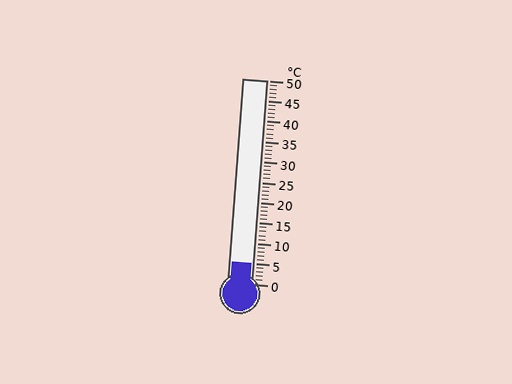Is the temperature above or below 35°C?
The temperature is below 35°C.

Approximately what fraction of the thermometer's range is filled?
The thermometer is filled to approximately 10% of its range.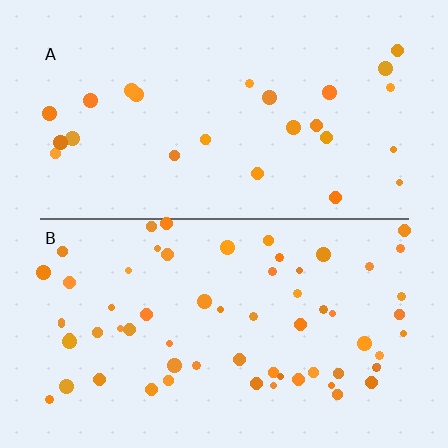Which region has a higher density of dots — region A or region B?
B (the bottom).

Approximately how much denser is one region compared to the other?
Approximately 2.5× — region B over region A.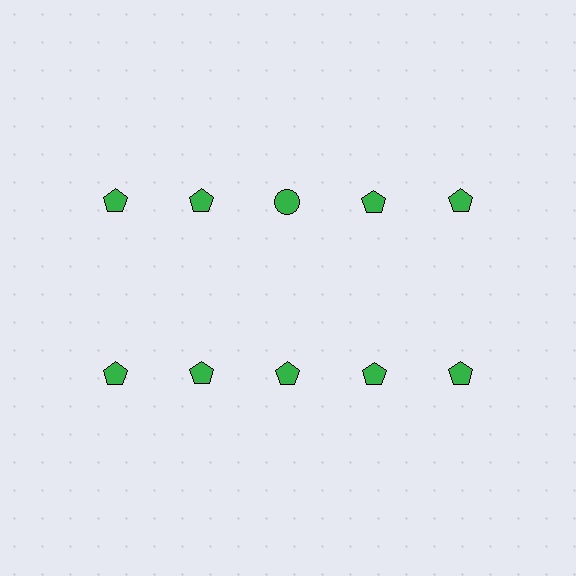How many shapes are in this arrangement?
There are 10 shapes arranged in a grid pattern.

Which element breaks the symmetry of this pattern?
The green circle in the top row, center column breaks the symmetry. All other shapes are green pentagons.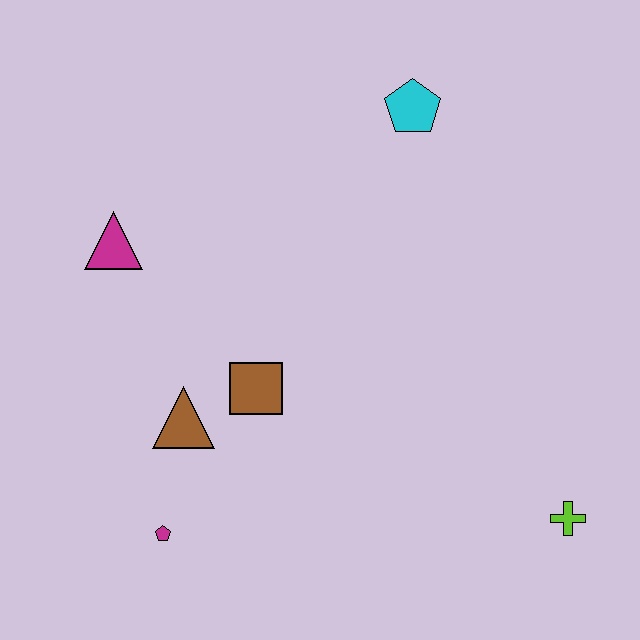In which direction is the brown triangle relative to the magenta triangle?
The brown triangle is below the magenta triangle.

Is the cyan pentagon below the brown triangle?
No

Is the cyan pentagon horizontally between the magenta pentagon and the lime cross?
Yes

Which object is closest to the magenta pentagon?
The brown triangle is closest to the magenta pentagon.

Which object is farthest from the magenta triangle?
The lime cross is farthest from the magenta triangle.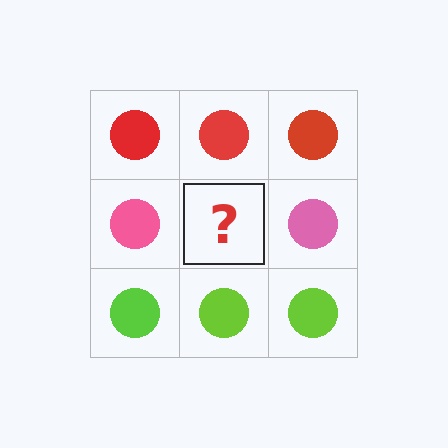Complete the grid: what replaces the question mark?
The question mark should be replaced with a pink circle.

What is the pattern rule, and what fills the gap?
The rule is that each row has a consistent color. The gap should be filled with a pink circle.